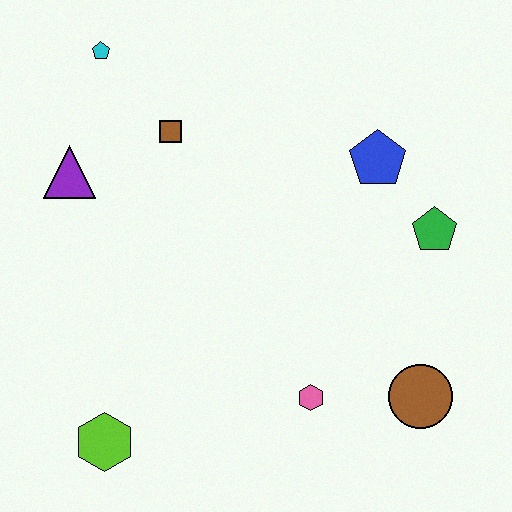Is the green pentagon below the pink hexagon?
No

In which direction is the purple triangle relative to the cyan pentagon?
The purple triangle is below the cyan pentagon.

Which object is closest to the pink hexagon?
The brown circle is closest to the pink hexagon.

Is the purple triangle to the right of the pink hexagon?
No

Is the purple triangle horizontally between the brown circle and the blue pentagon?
No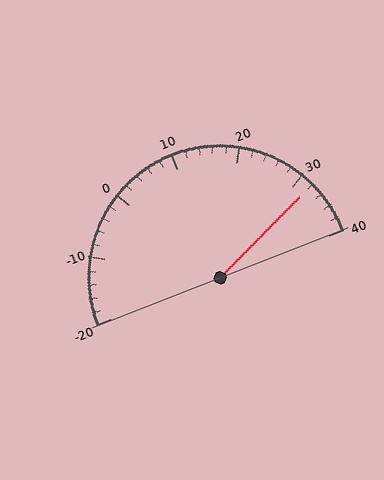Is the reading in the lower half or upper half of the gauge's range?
The reading is in the upper half of the range (-20 to 40).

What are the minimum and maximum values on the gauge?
The gauge ranges from -20 to 40.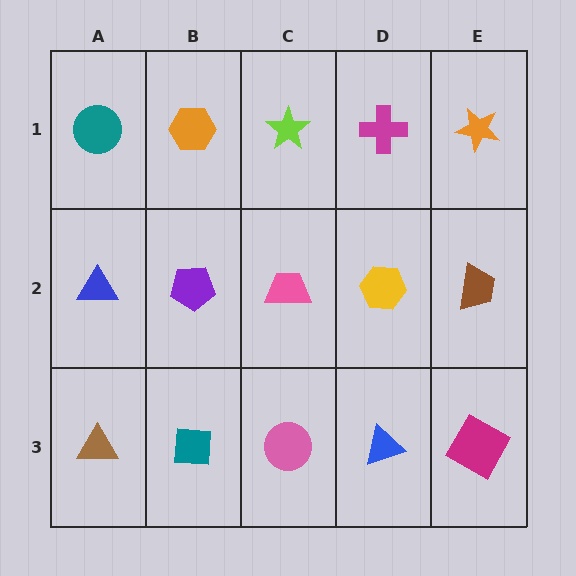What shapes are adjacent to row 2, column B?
An orange hexagon (row 1, column B), a teal square (row 3, column B), a blue triangle (row 2, column A), a pink trapezoid (row 2, column C).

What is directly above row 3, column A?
A blue triangle.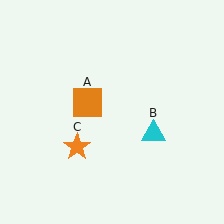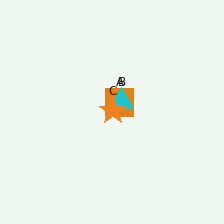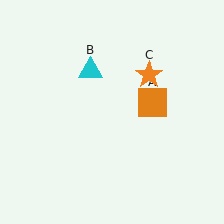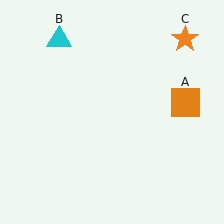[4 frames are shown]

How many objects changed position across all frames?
3 objects changed position: orange square (object A), cyan triangle (object B), orange star (object C).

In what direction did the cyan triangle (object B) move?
The cyan triangle (object B) moved up and to the left.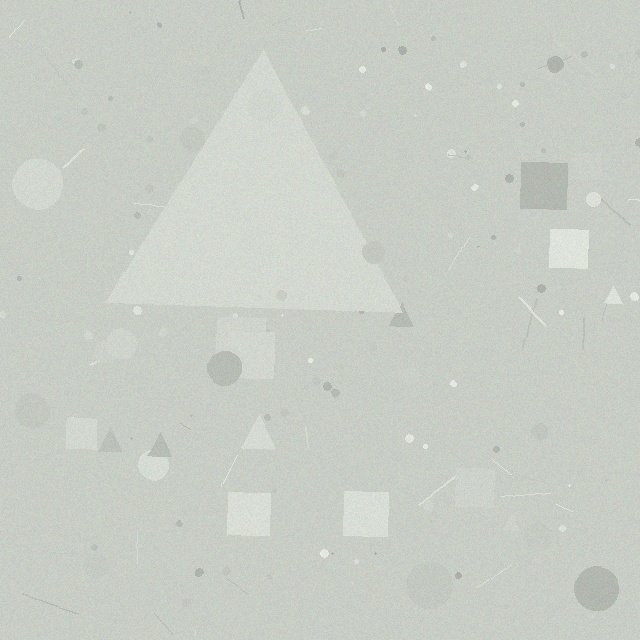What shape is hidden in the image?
A triangle is hidden in the image.